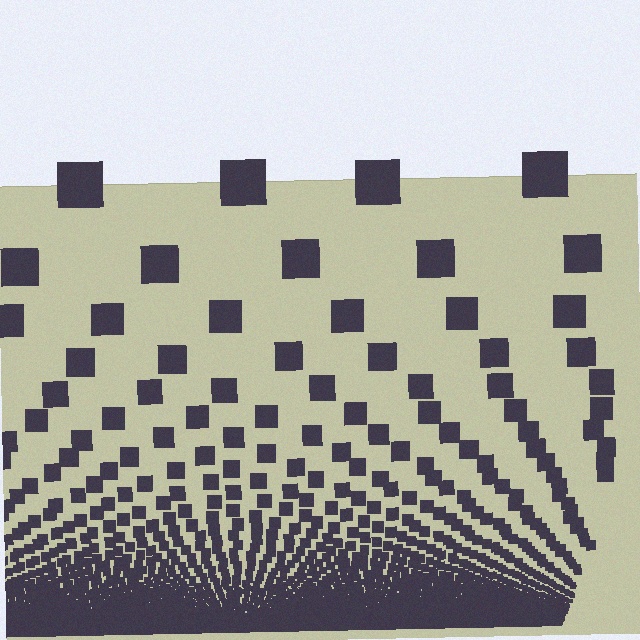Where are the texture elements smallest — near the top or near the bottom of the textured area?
Near the bottom.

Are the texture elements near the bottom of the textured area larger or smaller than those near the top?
Smaller. The gradient is inverted — elements near the bottom are smaller and denser.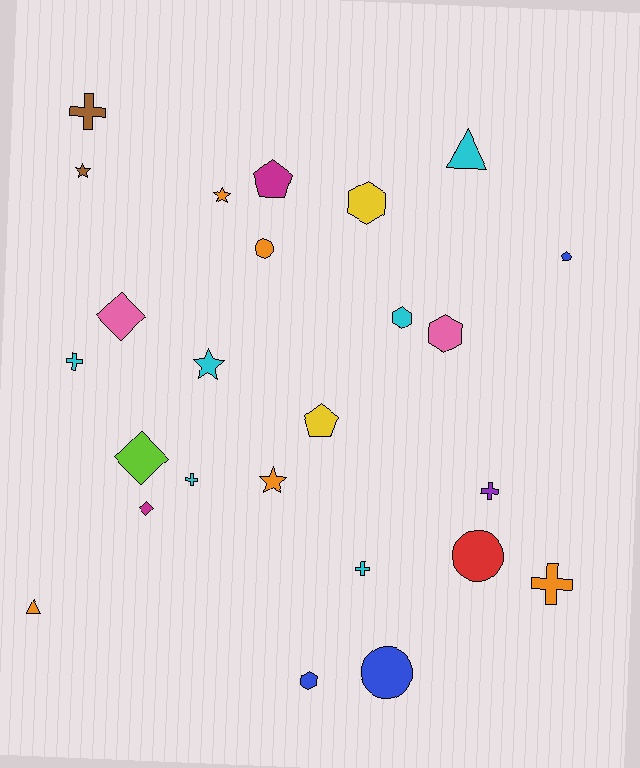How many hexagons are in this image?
There are 4 hexagons.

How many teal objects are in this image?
There are no teal objects.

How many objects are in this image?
There are 25 objects.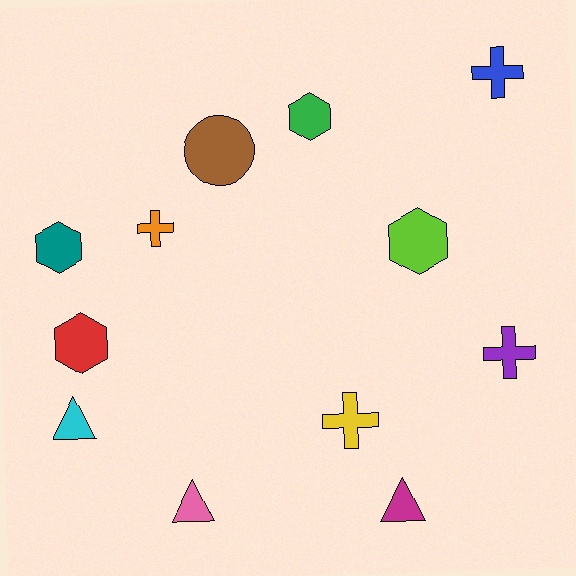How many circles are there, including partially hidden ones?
There is 1 circle.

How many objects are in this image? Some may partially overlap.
There are 12 objects.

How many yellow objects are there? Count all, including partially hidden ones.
There is 1 yellow object.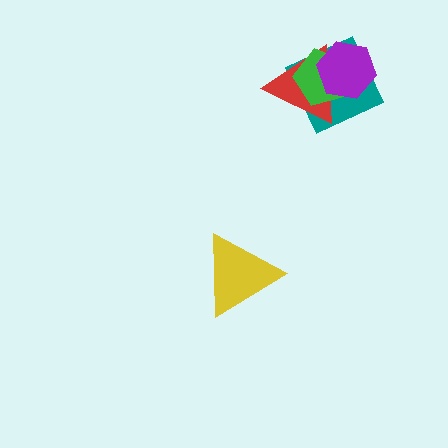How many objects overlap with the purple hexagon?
3 objects overlap with the purple hexagon.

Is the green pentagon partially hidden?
Yes, it is partially covered by another shape.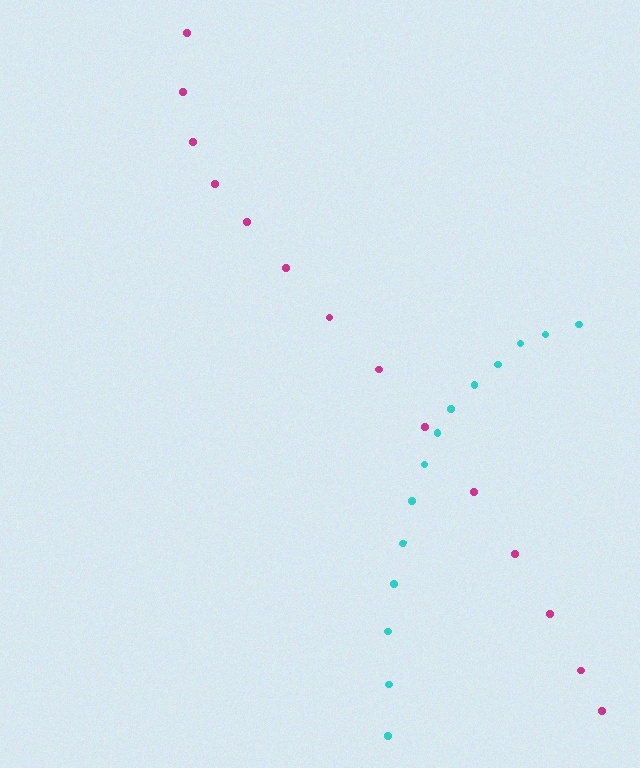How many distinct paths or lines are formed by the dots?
There are 2 distinct paths.